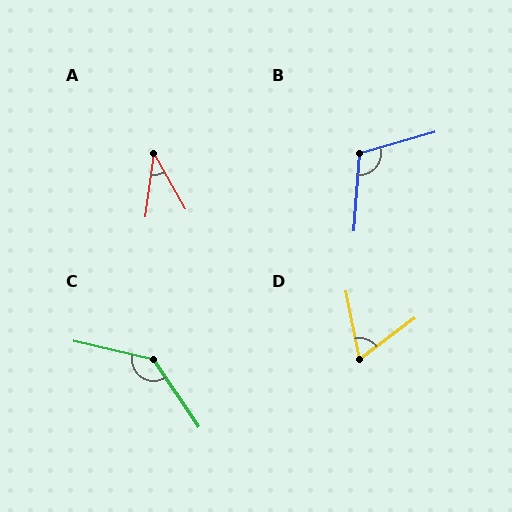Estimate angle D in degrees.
Approximately 65 degrees.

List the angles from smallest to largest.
A (37°), D (65°), B (110°), C (137°).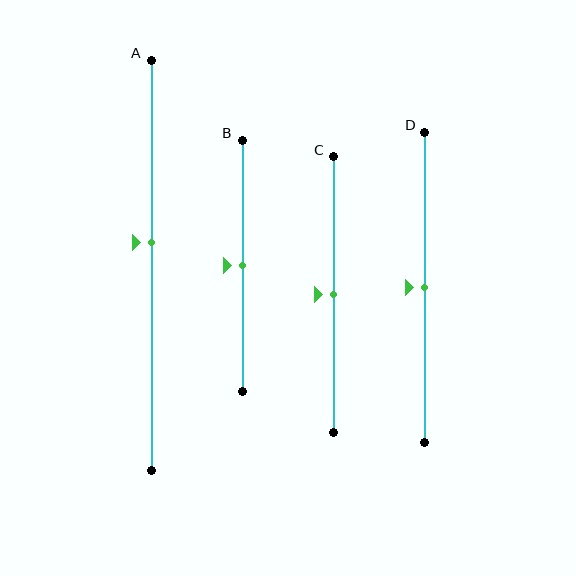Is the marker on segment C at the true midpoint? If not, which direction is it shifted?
Yes, the marker on segment C is at the true midpoint.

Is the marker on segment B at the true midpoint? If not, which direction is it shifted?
Yes, the marker on segment B is at the true midpoint.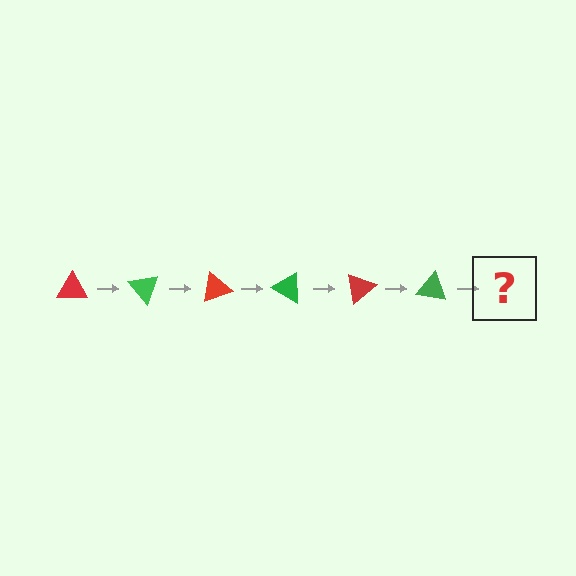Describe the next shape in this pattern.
It should be a red triangle, rotated 300 degrees from the start.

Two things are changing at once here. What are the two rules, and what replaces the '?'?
The two rules are that it rotates 50 degrees each step and the color cycles through red and green. The '?' should be a red triangle, rotated 300 degrees from the start.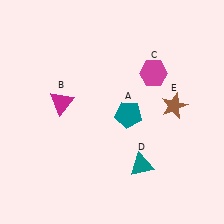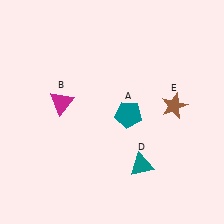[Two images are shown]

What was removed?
The magenta hexagon (C) was removed in Image 2.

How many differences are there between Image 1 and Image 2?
There is 1 difference between the two images.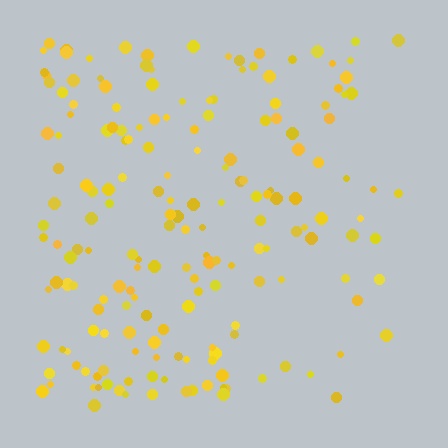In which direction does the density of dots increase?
From right to left, with the left side densest.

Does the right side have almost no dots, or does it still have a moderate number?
Still a moderate number, just noticeably fewer than the left.